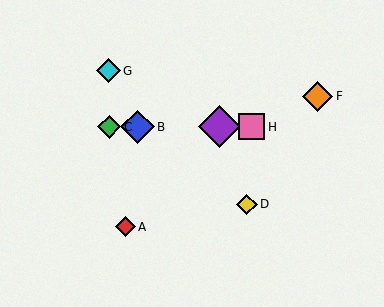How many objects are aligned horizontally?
4 objects (B, C, E, H) are aligned horizontally.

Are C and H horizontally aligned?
Yes, both are at y≈127.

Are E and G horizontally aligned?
No, E is at y≈127 and G is at y≈71.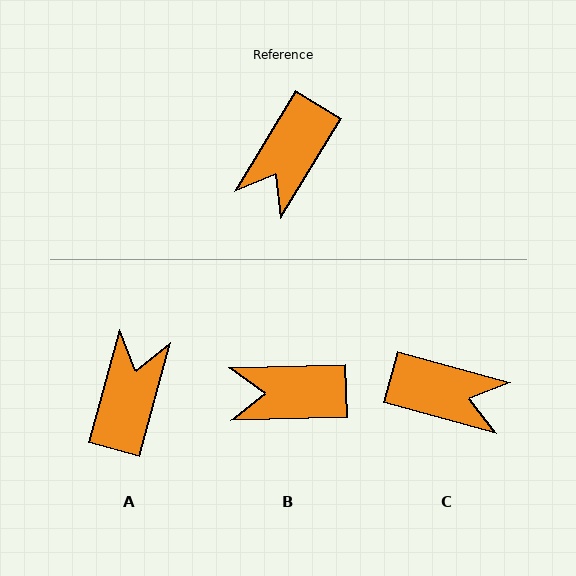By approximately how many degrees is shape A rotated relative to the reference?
Approximately 164 degrees clockwise.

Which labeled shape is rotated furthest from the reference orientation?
A, about 164 degrees away.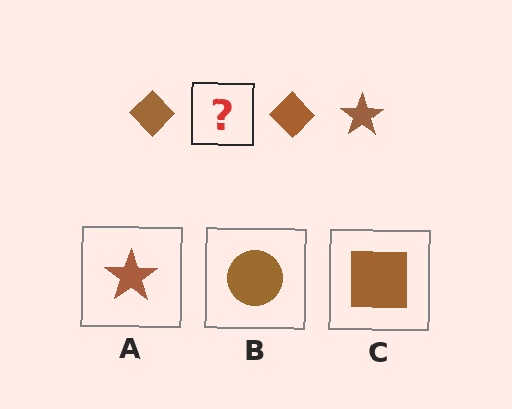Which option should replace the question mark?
Option A.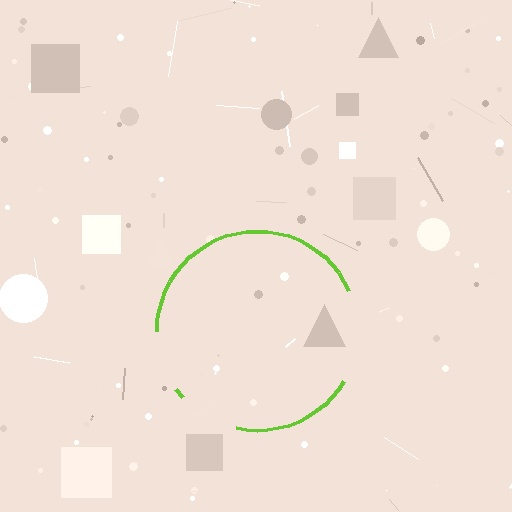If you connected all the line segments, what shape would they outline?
They would outline a circle.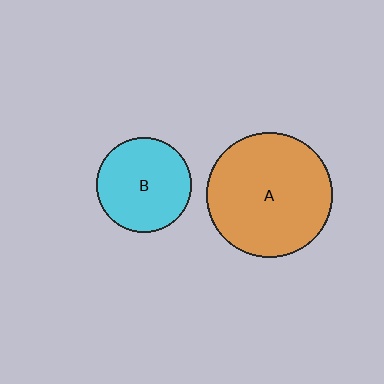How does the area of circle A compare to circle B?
Approximately 1.7 times.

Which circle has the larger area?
Circle A (orange).